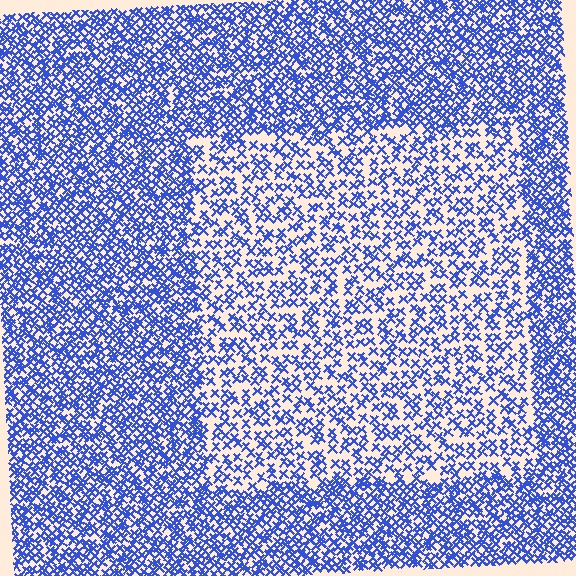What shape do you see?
I see a rectangle.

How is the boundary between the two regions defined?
The boundary is defined by a change in element density (approximately 1.8x ratio). All elements are the same color, size, and shape.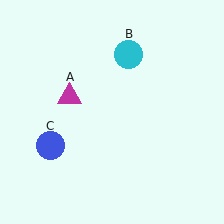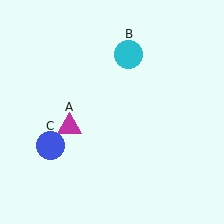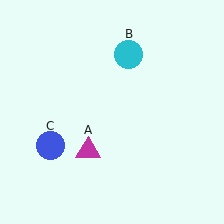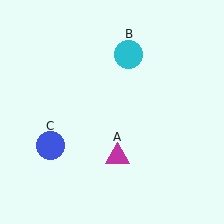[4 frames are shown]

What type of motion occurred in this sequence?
The magenta triangle (object A) rotated counterclockwise around the center of the scene.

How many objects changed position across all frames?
1 object changed position: magenta triangle (object A).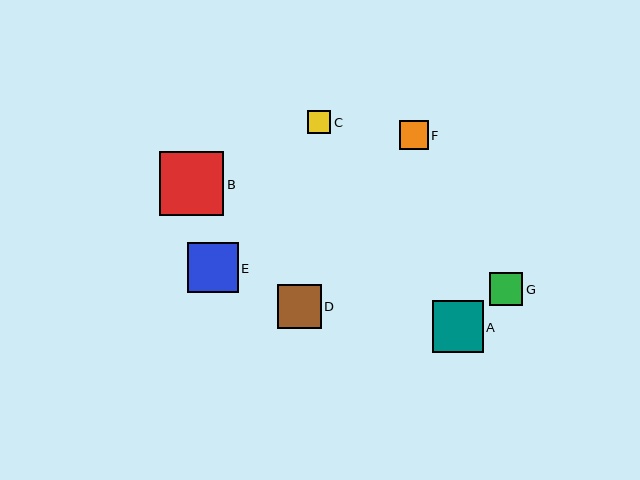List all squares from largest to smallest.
From largest to smallest: B, A, E, D, G, F, C.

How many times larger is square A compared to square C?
Square A is approximately 2.2 times the size of square C.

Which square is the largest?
Square B is the largest with a size of approximately 64 pixels.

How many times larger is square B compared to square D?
Square B is approximately 1.5 times the size of square D.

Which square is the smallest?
Square C is the smallest with a size of approximately 24 pixels.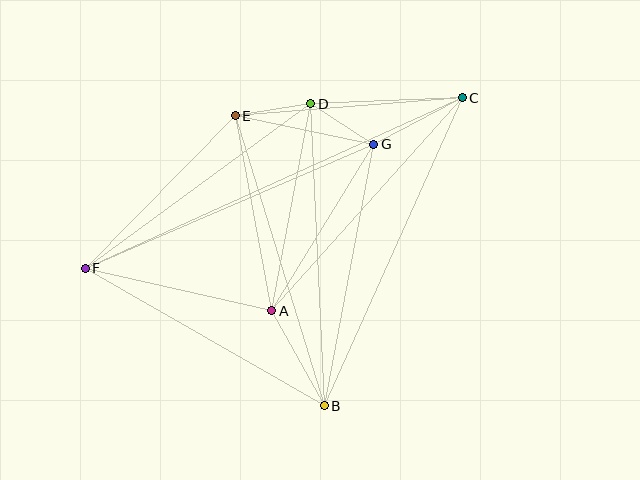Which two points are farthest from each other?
Points C and F are farthest from each other.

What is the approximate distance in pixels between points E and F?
The distance between E and F is approximately 214 pixels.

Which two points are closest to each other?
Points D and G are closest to each other.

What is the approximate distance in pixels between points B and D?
The distance between B and D is approximately 302 pixels.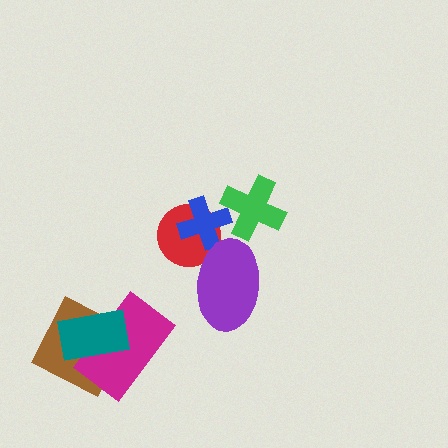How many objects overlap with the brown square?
2 objects overlap with the brown square.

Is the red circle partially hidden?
Yes, it is partially covered by another shape.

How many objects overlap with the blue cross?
3 objects overlap with the blue cross.